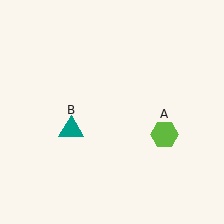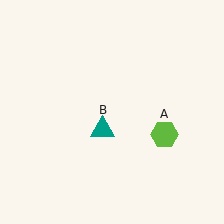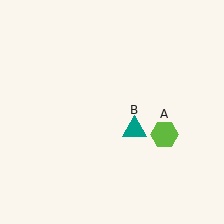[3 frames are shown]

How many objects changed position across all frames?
1 object changed position: teal triangle (object B).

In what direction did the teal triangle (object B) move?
The teal triangle (object B) moved right.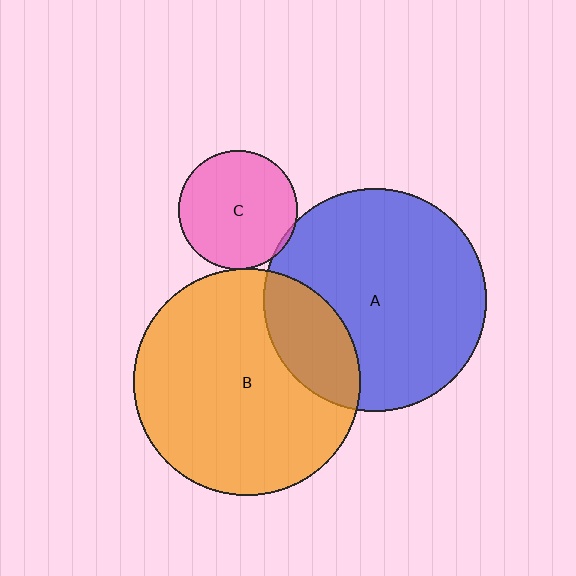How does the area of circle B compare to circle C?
Approximately 3.6 times.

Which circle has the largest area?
Circle B (orange).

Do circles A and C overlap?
Yes.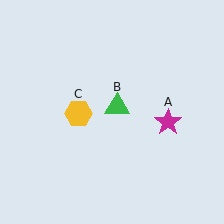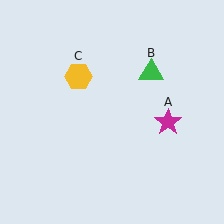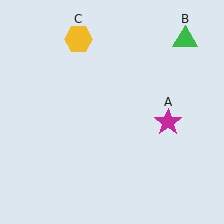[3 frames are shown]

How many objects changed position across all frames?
2 objects changed position: green triangle (object B), yellow hexagon (object C).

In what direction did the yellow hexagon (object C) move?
The yellow hexagon (object C) moved up.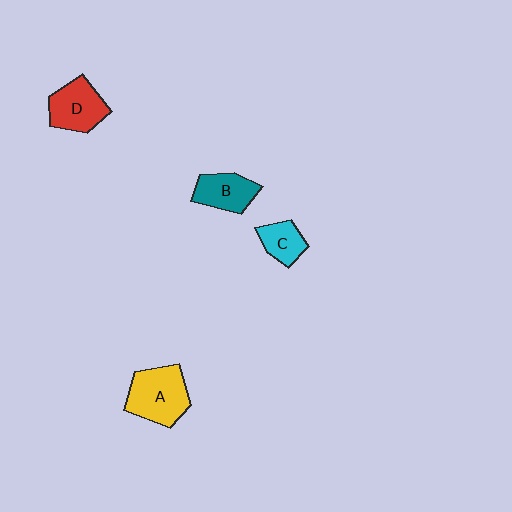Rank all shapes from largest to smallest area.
From largest to smallest: A (yellow), D (red), B (teal), C (cyan).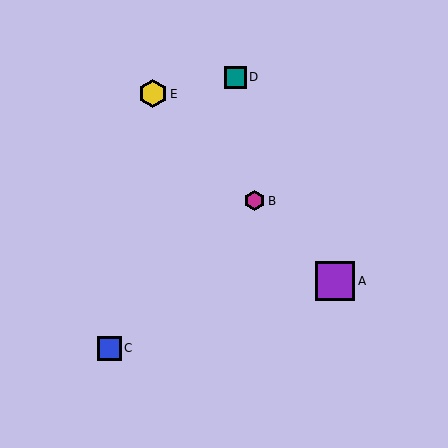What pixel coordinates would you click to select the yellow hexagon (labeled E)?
Click at (153, 94) to select the yellow hexagon E.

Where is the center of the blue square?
The center of the blue square is at (110, 348).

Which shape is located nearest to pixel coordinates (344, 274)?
The purple square (labeled A) at (335, 281) is nearest to that location.